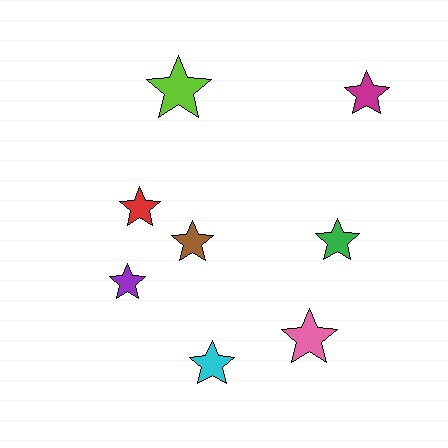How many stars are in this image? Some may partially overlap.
There are 8 stars.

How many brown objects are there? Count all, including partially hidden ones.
There is 1 brown object.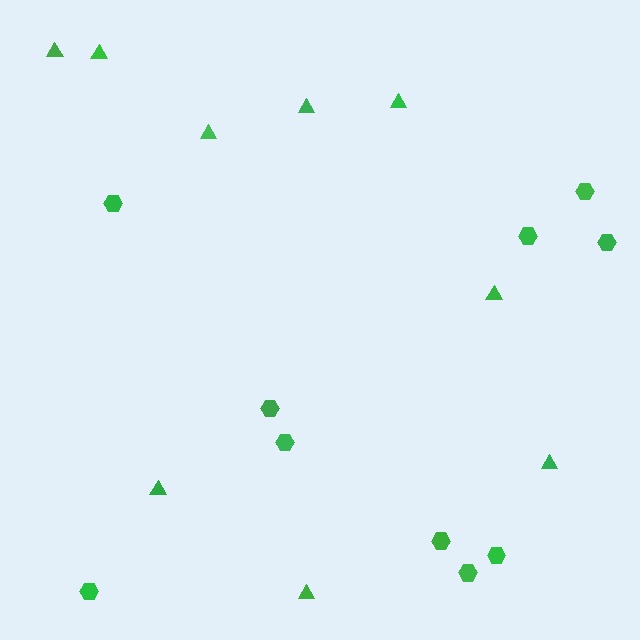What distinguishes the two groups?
There are 2 groups: one group of triangles (9) and one group of hexagons (10).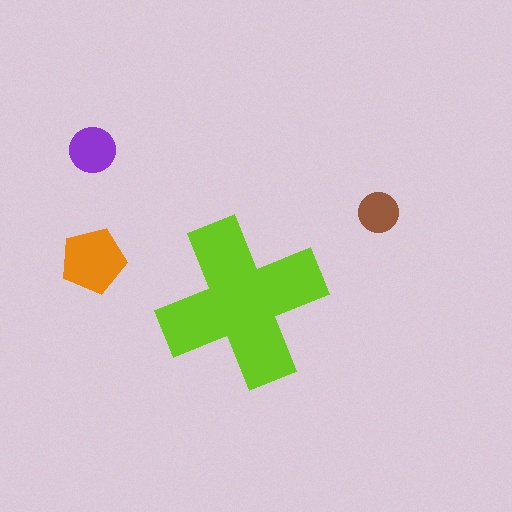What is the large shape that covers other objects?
A lime cross.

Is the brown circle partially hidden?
No, the brown circle is fully visible.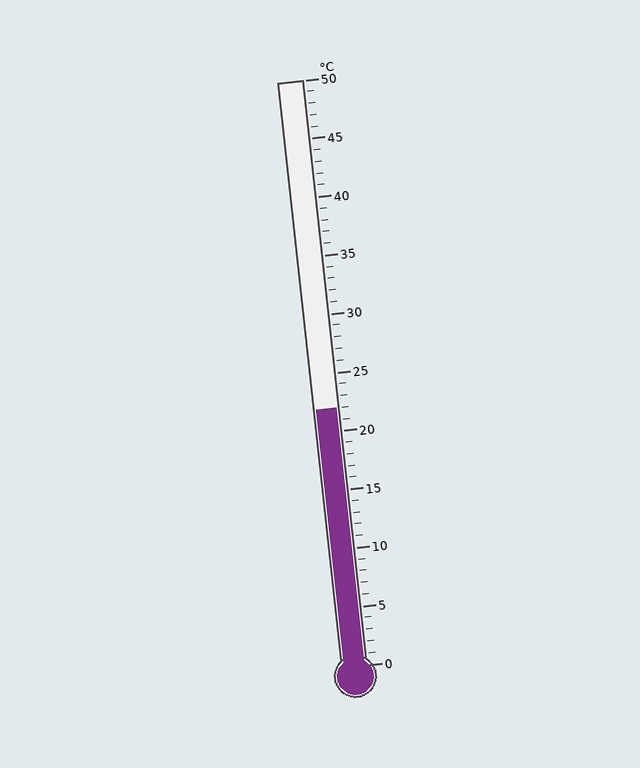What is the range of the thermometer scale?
The thermometer scale ranges from 0°C to 50°C.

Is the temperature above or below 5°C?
The temperature is above 5°C.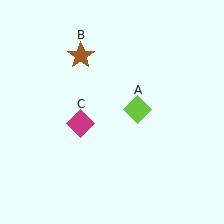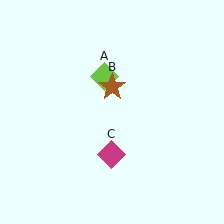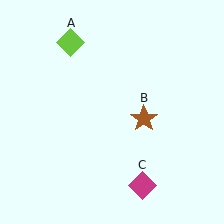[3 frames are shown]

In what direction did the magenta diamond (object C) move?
The magenta diamond (object C) moved down and to the right.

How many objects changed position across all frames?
3 objects changed position: lime diamond (object A), brown star (object B), magenta diamond (object C).